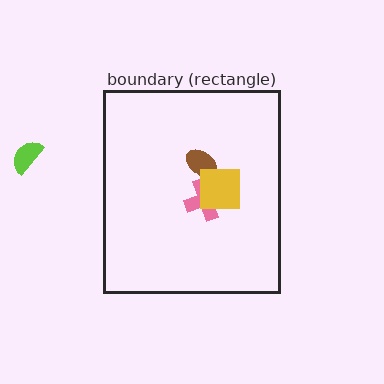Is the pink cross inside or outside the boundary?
Inside.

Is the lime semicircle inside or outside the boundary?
Outside.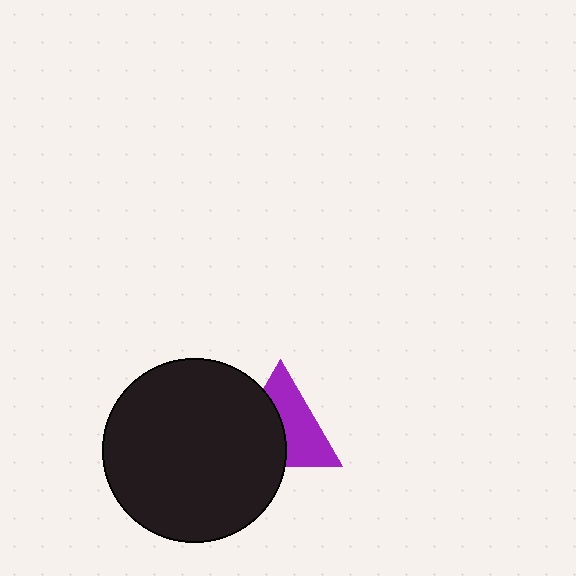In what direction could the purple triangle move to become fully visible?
The purple triangle could move right. That would shift it out from behind the black circle entirely.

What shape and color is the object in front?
The object in front is a black circle.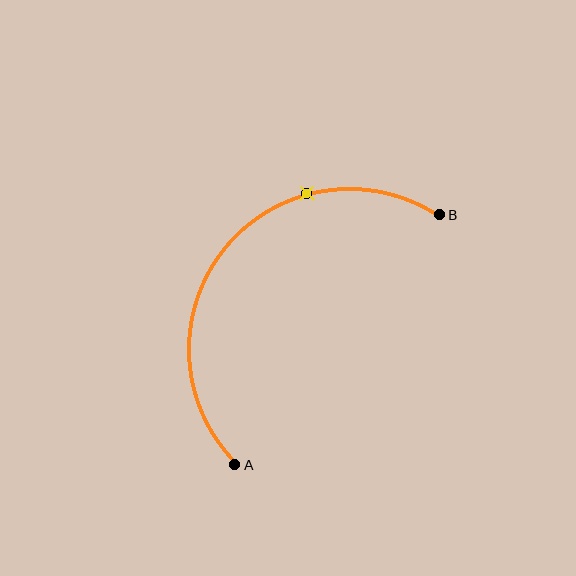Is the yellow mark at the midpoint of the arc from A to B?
No. The yellow mark lies on the arc but is closer to endpoint B. The arc midpoint would be at the point on the curve equidistant along the arc from both A and B.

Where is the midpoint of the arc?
The arc midpoint is the point on the curve farthest from the straight line joining A and B. It sits above and to the left of that line.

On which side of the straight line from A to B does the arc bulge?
The arc bulges above and to the left of the straight line connecting A and B.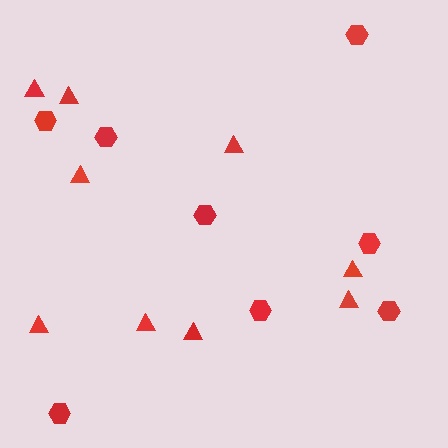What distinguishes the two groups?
There are 2 groups: one group of hexagons (8) and one group of triangles (9).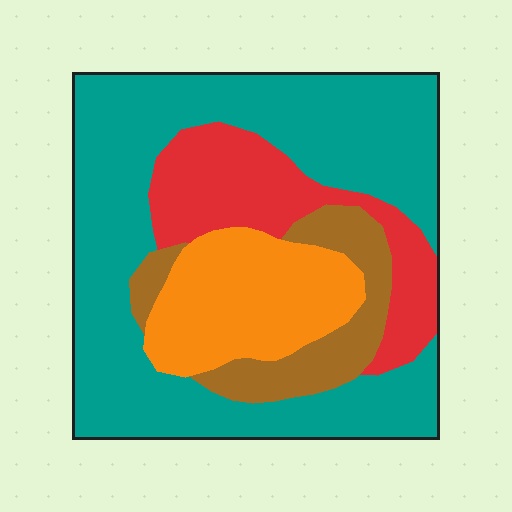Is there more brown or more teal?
Teal.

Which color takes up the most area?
Teal, at roughly 55%.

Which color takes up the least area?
Brown, at roughly 10%.